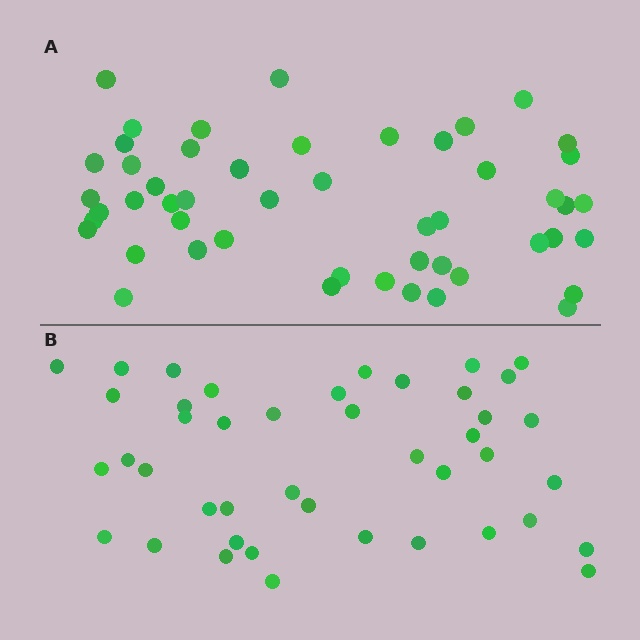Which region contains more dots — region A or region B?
Region A (the top region) has more dots.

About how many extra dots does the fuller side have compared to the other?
Region A has roughly 8 or so more dots than region B.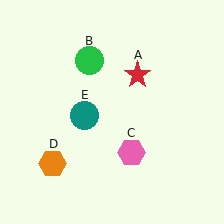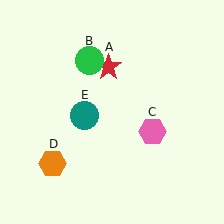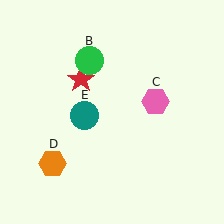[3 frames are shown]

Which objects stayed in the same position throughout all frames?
Green circle (object B) and orange hexagon (object D) and teal circle (object E) remained stationary.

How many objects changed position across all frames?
2 objects changed position: red star (object A), pink hexagon (object C).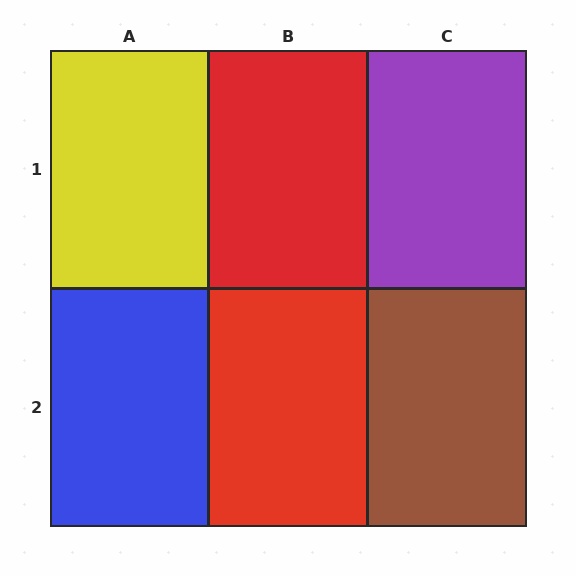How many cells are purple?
1 cell is purple.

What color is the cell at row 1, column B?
Red.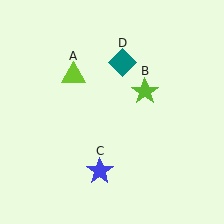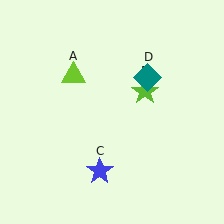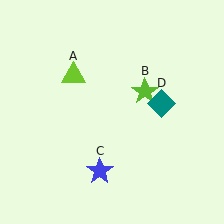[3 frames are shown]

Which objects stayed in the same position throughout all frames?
Lime triangle (object A) and lime star (object B) and blue star (object C) remained stationary.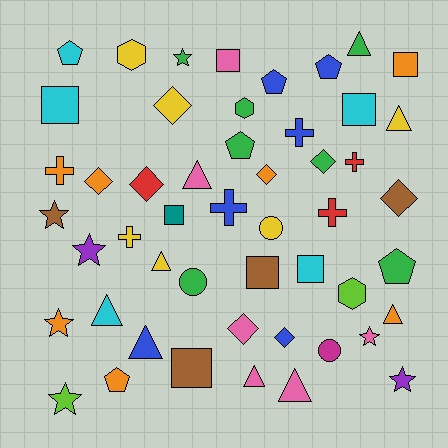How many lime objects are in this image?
There are 2 lime objects.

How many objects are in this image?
There are 50 objects.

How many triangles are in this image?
There are 9 triangles.